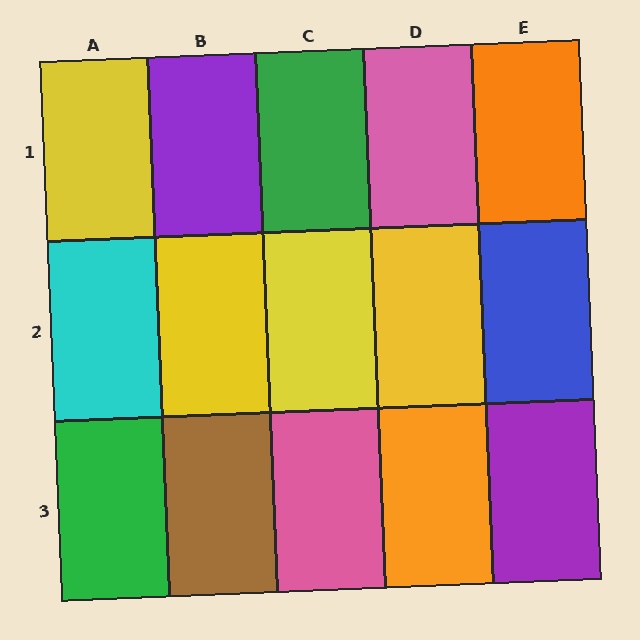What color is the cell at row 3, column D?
Orange.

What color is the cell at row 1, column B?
Purple.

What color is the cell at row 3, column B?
Brown.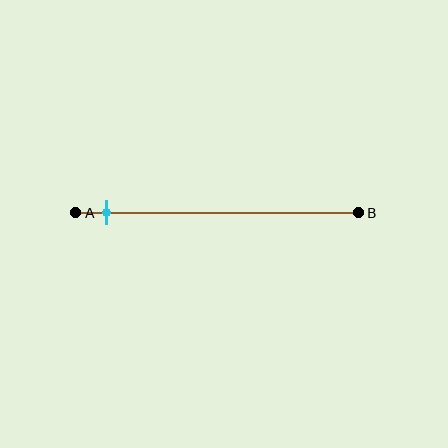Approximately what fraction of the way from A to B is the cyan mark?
The cyan mark is approximately 10% of the way from A to B.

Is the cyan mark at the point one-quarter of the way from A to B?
No, the mark is at about 10% from A, not at the 25% one-quarter point.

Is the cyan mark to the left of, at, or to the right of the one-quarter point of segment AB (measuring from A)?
The cyan mark is to the left of the one-quarter point of segment AB.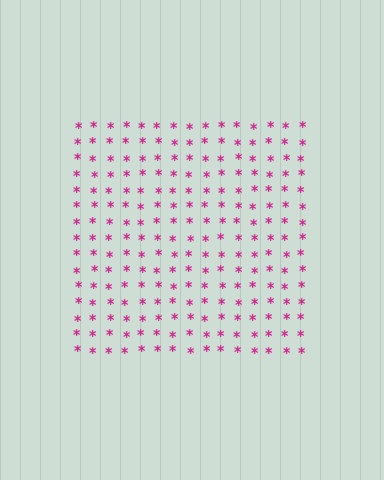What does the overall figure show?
The overall figure shows a square.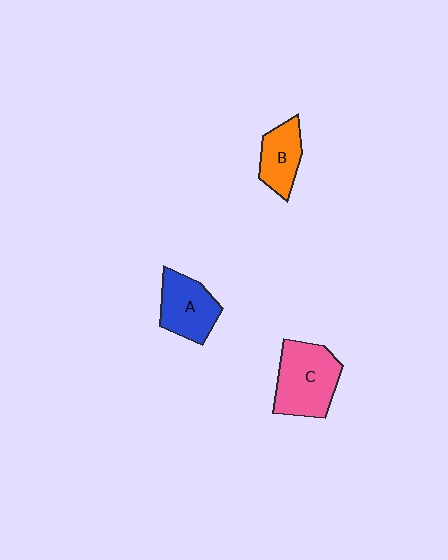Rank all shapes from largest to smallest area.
From largest to smallest: C (pink), A (blue), B (orange).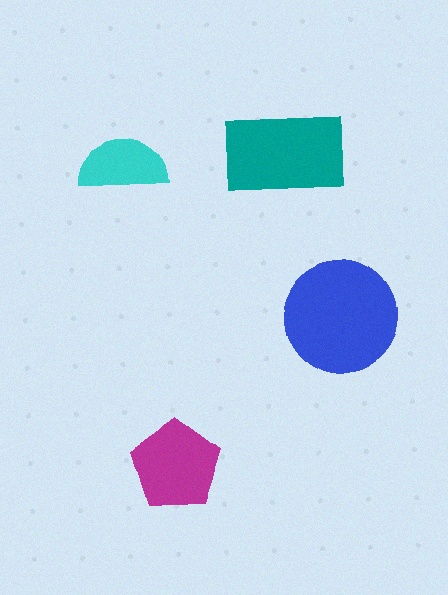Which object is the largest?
The blue circle.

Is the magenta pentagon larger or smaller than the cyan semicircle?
Larger.